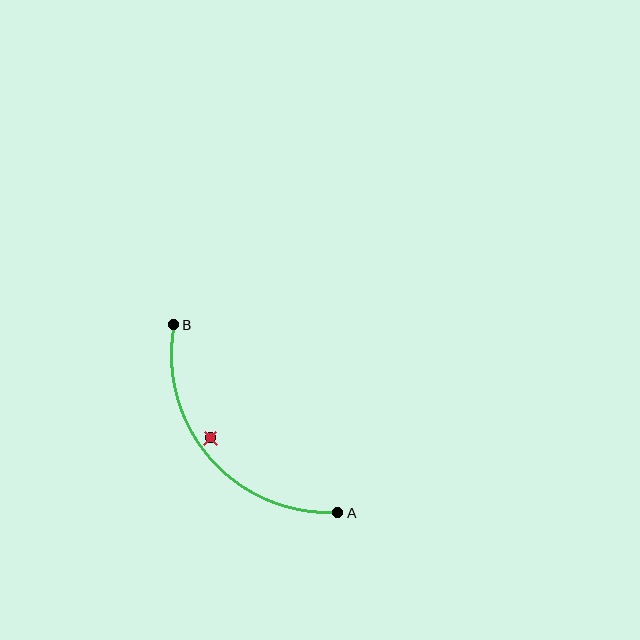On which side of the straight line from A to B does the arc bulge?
The arc bulges below and to the left of the straight line connecting A and B.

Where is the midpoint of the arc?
The arc midpoint is the point on the curve farthest from the straight line joining A and B. It sits below and to the left of that line.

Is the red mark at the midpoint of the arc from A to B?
No — the red mark does not lie on the arc at all. It sits slightly inside the curve.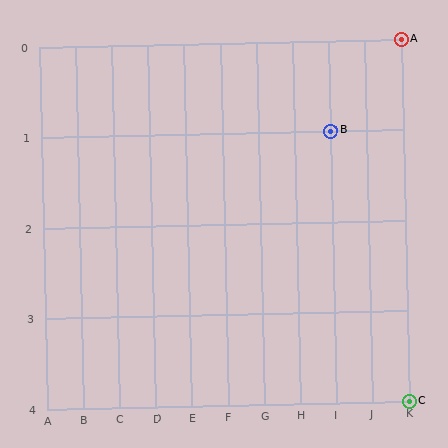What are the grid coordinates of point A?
Point A is at grid coordinates (K, 0).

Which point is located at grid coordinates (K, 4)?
Point C is at (K, 4).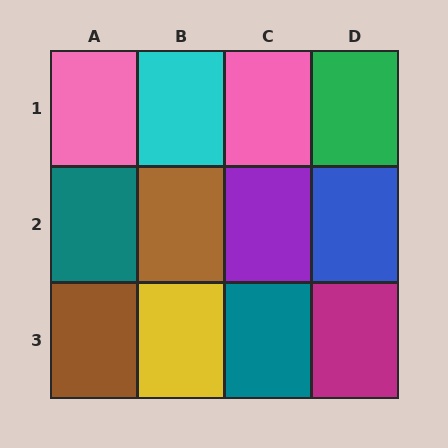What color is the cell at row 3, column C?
Teal.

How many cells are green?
1 cell is green.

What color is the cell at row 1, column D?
Green.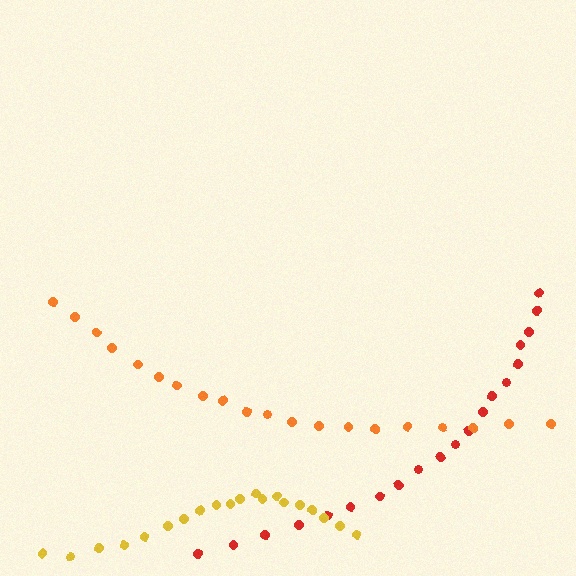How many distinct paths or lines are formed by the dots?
There are 3 distinct paths.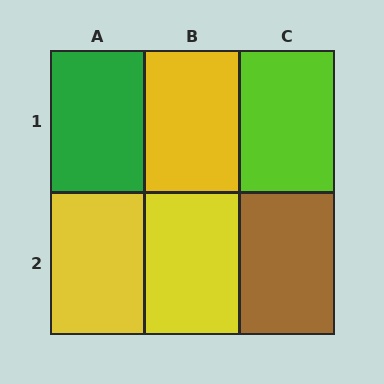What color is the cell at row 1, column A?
Green.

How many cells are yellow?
3 cells are yellow.